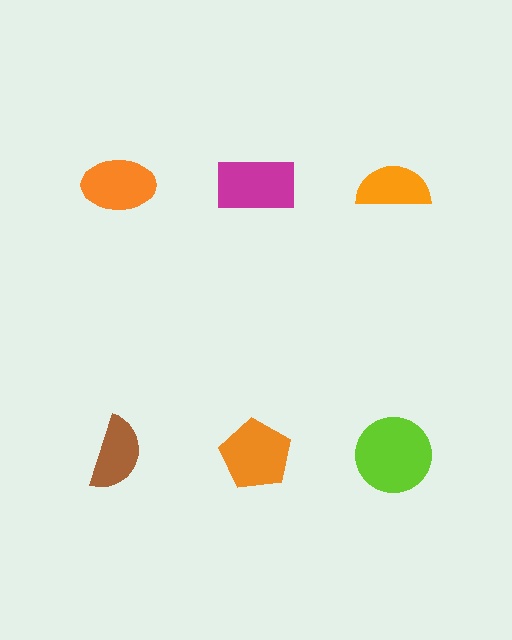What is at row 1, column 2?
A magenta rectangle.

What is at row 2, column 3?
A lime circle.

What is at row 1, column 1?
An orange ellipse.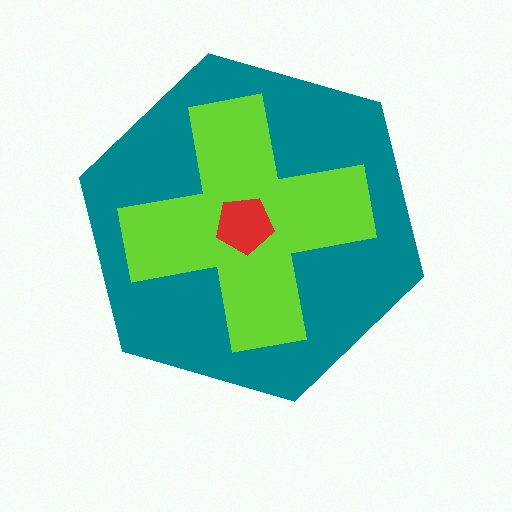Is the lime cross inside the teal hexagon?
Yes.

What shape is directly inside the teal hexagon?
The lime cross.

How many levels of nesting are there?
3.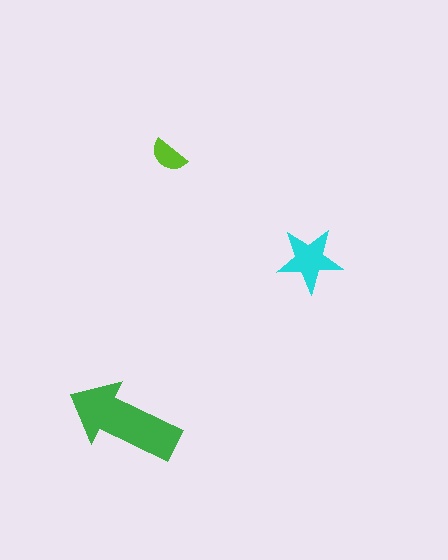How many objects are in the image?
There are 3 objects in the image.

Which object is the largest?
The green arrow.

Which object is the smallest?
The lime semicircle.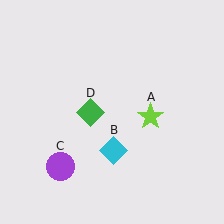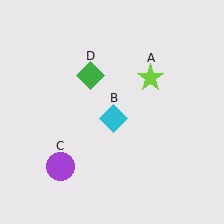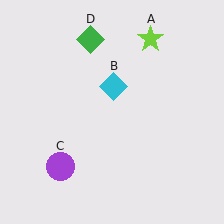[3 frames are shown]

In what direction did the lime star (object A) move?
The lime star (object A) moved up.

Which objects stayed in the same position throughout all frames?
Purple circle (object C) remained stationary.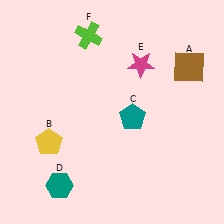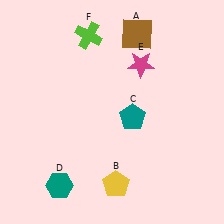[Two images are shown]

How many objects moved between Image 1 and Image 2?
2 objects moved between the two images.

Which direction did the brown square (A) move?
The brown square (A) moved left.